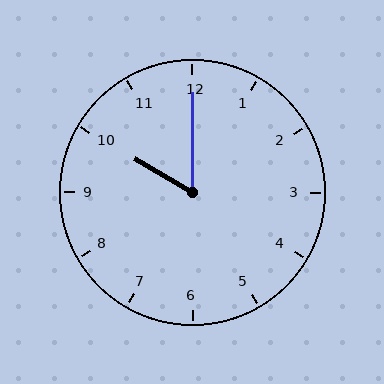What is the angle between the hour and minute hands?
Approximately 60 degrees.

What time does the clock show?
10:00.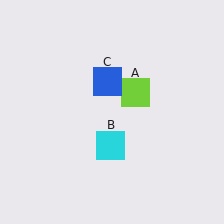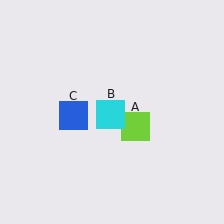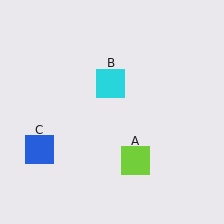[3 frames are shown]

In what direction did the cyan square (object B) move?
The cyan square (object B) moved up.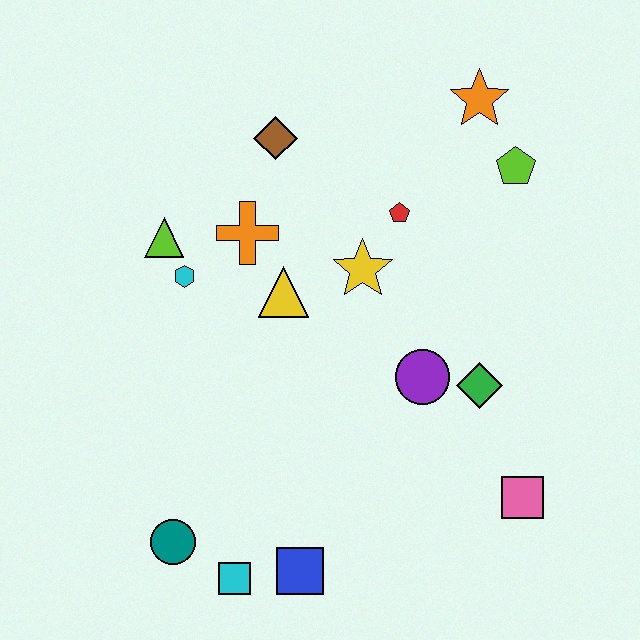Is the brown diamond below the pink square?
No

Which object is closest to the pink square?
The green diamond is closest to the pink square.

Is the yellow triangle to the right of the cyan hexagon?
Yes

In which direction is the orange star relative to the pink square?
The orange star is above the pink square.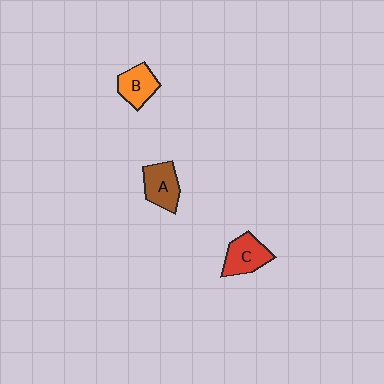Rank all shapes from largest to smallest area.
From largest to smallest: C (red), A (brown), B (orange).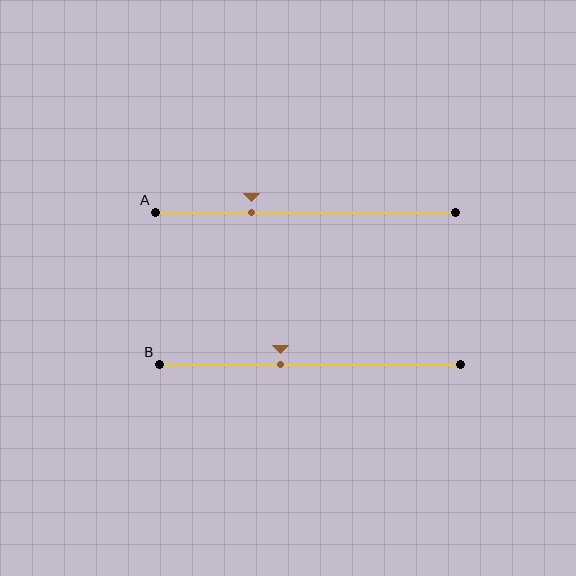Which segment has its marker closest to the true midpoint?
Segment B has its marker closest to the true midpoint.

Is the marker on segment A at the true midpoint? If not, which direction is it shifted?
No, the marker on segment A is shifted to the left by about 18% of the segment length.